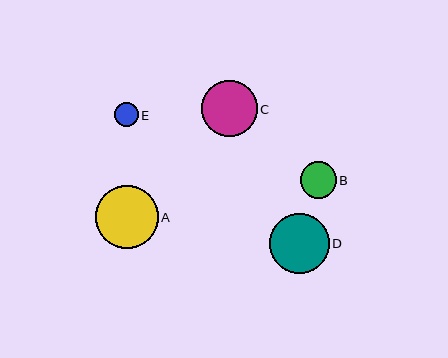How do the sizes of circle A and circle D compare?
Circle A and circle D are approximately the same size.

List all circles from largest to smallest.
From largest to smallest: A, D, C, B, E.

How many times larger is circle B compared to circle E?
Circle B is approximately 1.5 times the size of circle E.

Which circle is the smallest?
Circle E is the smallest with a size of approximately 24 pixels.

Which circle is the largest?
Circle A is the largest with a size of approximately 63 pixels.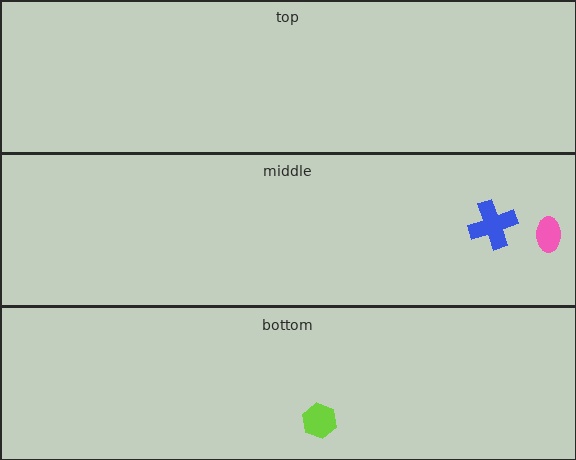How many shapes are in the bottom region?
1.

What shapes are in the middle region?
The pink ellipse, the blue cross.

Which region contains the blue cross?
The middle region.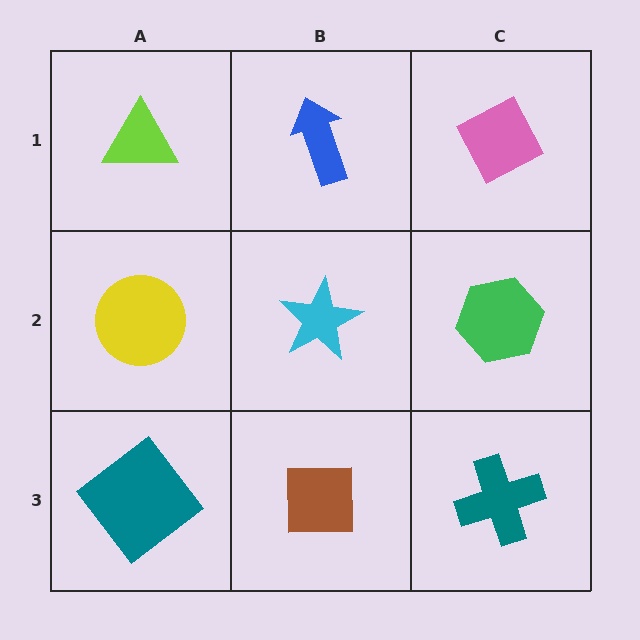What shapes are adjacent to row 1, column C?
A green hexagon (row 2, column C), a blue arrow (row 1, column B).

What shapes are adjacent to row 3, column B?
A cyan star (row 2, column B), a teal diamond (row 3, column A), a teal cross (row 3, column C).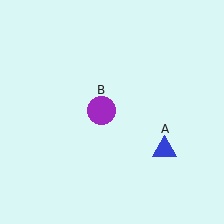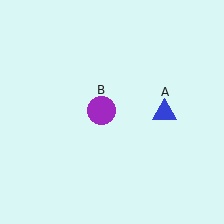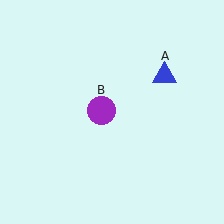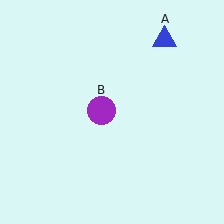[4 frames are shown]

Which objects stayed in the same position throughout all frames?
Purple circle (object B) remained stationary.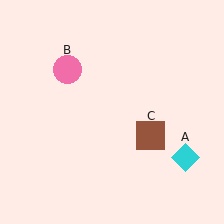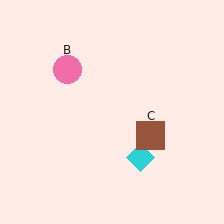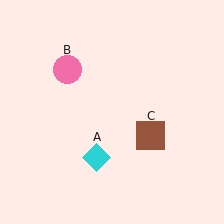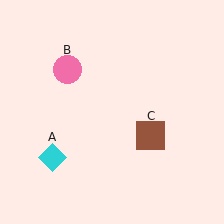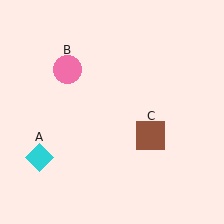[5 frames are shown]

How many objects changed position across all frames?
1 object changed position: cyan diamond (object A).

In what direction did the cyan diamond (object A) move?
The cyan diamond (object A) moved left.